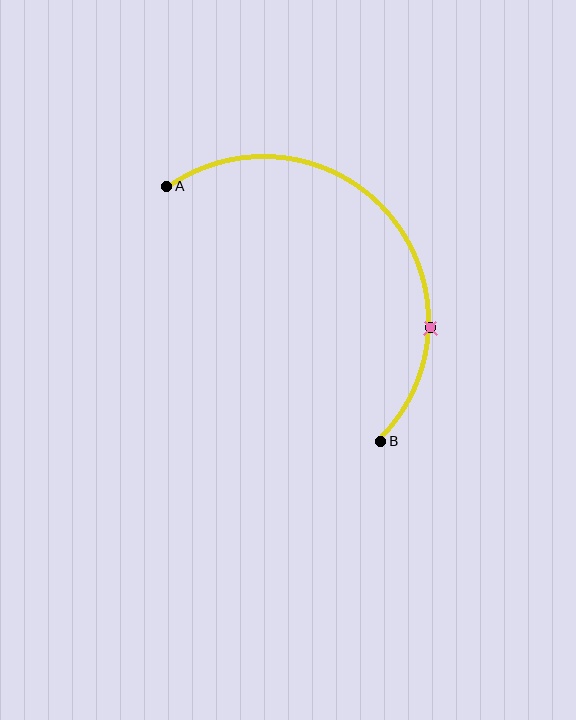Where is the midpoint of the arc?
The arc midpoint is the point on the curve farthest from the straight line joining A and B. It sits above and to the right of that line.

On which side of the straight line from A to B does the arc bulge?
The arc bulges above and to the right of the straight line connecting A and B.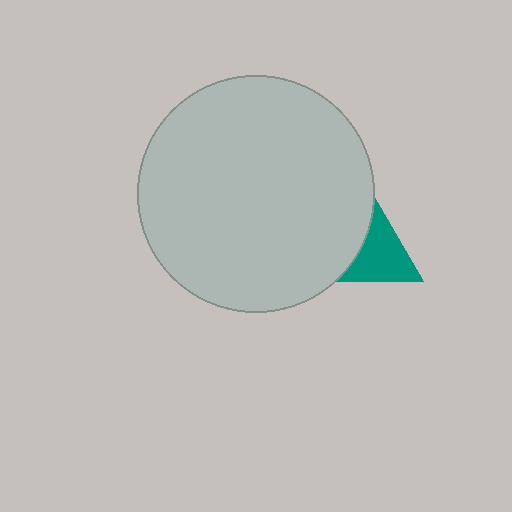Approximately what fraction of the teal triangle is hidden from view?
Roughly 57% of the teal triangle is hidden behind the light gray circle.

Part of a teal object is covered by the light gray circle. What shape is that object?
It is a triangle.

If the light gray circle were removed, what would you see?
You would see the complete teal triangle.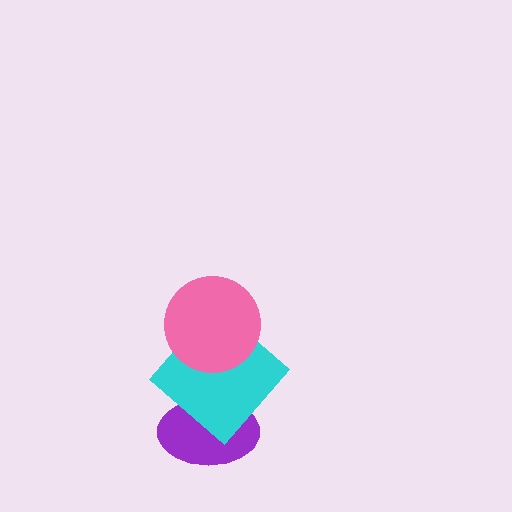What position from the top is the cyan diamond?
The cyan diamond is 2nd from the top.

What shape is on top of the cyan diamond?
The pink circle is on top of the cyan diamond.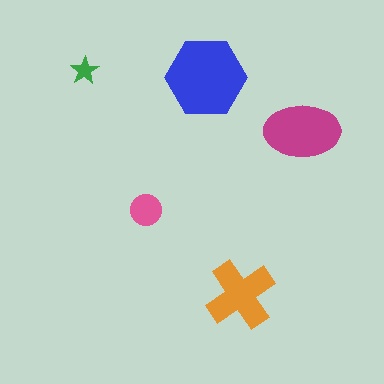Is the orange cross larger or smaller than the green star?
Larger.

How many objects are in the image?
There are 5 objects in the image.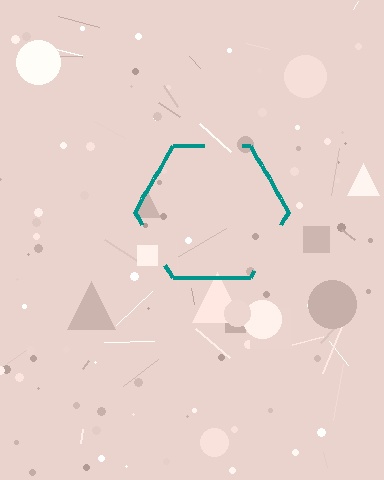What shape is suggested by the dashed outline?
The dashed outline suggests a hexagon.